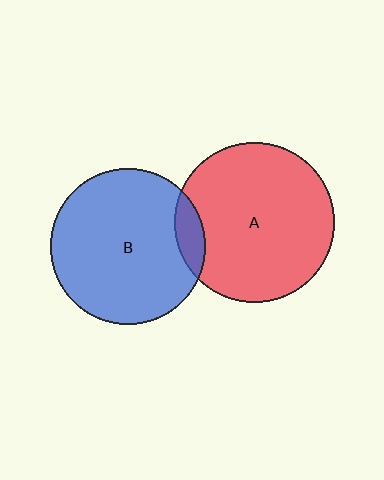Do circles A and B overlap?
Yes.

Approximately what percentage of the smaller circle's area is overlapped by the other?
Approximately 10%.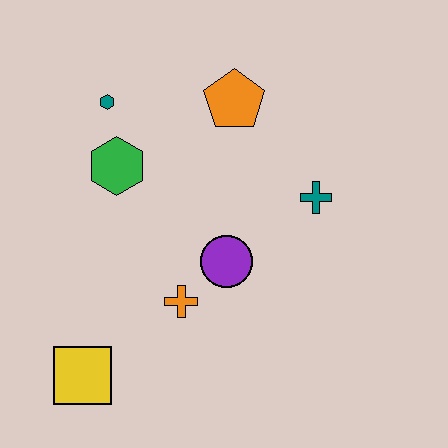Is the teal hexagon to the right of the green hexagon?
No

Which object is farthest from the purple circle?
The teal hexagon is farthest from the purple circle.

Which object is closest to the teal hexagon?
The green hexagon is closest to the teal hexagon.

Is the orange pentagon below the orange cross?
No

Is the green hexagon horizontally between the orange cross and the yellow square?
Yes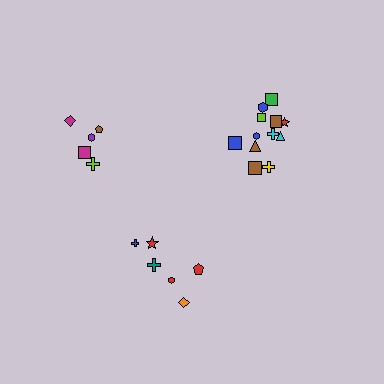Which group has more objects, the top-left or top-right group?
The top-right group.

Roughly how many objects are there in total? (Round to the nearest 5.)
Roughly 25 objects in total.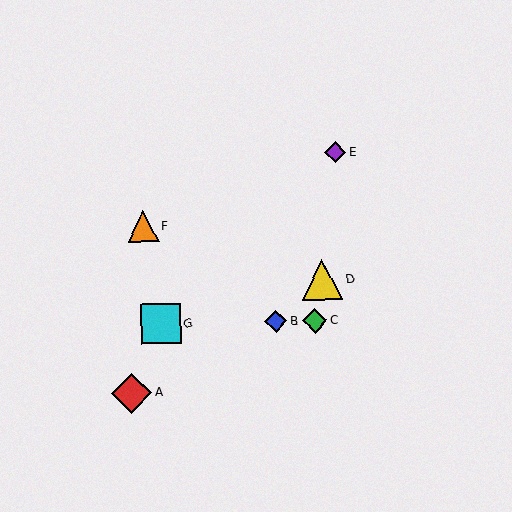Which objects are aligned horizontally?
Objects B, C, G are aligned horizontally.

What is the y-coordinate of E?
Object E is at y≈153.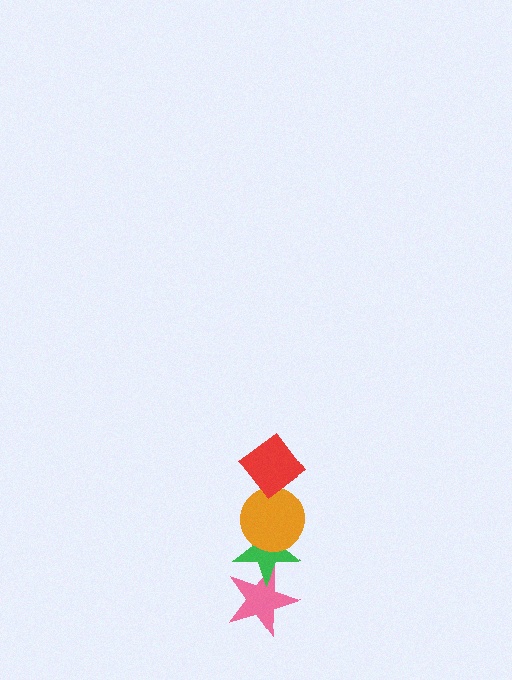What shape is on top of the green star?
The orange circle is on top of the green star.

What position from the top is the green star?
The green star is 3rd from the top.